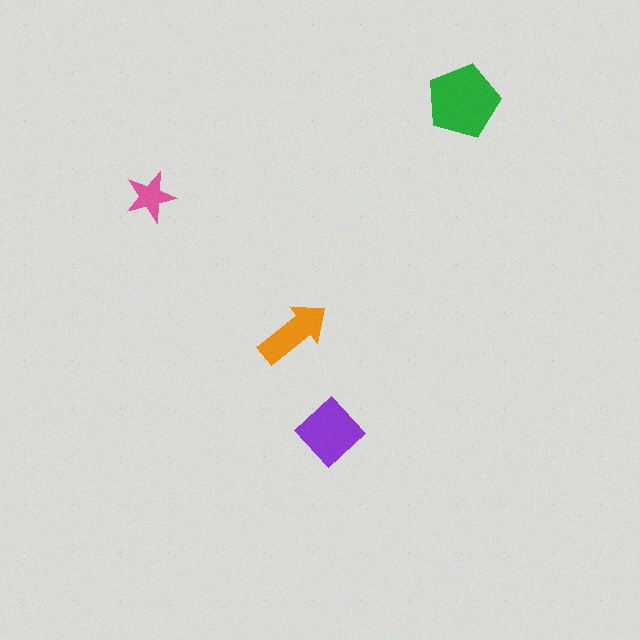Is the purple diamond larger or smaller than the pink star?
Larger.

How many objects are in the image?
There are 4 objects in the image.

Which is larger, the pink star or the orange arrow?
The orange arrow.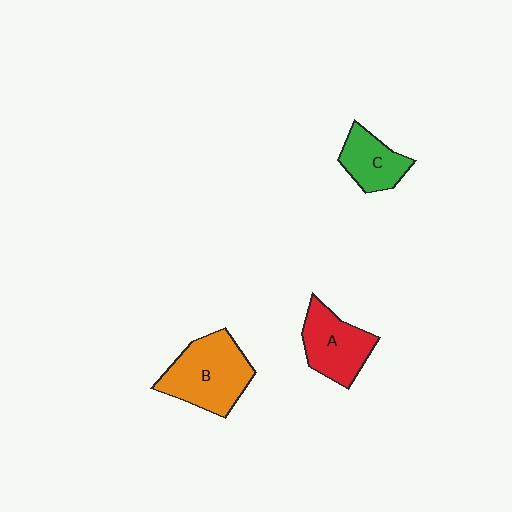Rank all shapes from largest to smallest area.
From largest to smallest: B (orange), A (red), C (green).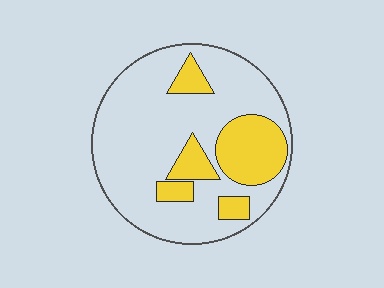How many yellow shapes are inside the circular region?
5.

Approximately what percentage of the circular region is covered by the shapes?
Approximately 25%.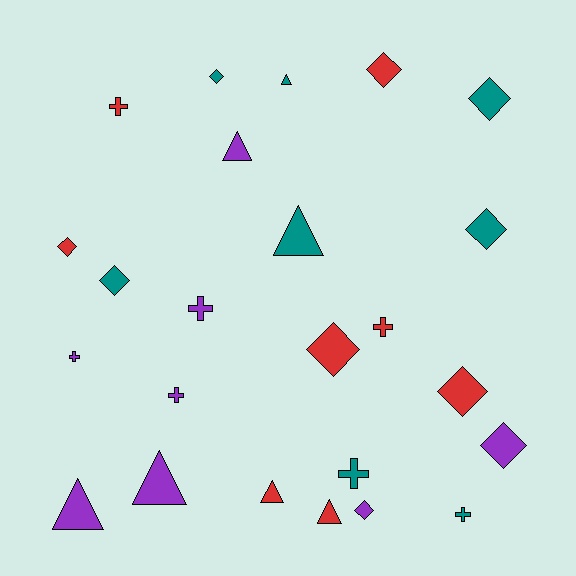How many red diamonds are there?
There are 4 red diamonds.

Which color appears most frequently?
Teal, with 8 objects.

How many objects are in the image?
There are 24 objects.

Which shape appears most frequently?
Diamond, with 10 objects.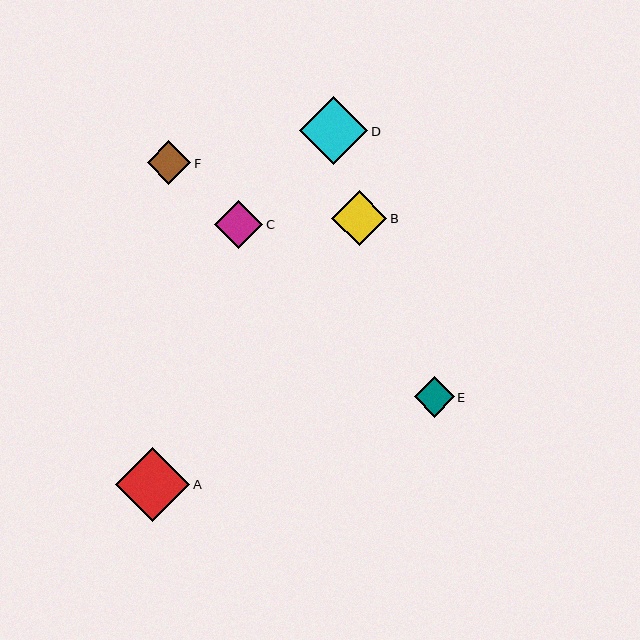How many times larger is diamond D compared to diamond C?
Diamond D is approximately 1.4 times the size of diamond C.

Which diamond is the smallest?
Diamond E is the smallest with a size of approximately 40 pixels.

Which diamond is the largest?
Diamond A is the largest with a size of approximately 74 pixels.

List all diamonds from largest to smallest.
From largest to smallest: A, D, B, C, F, E.